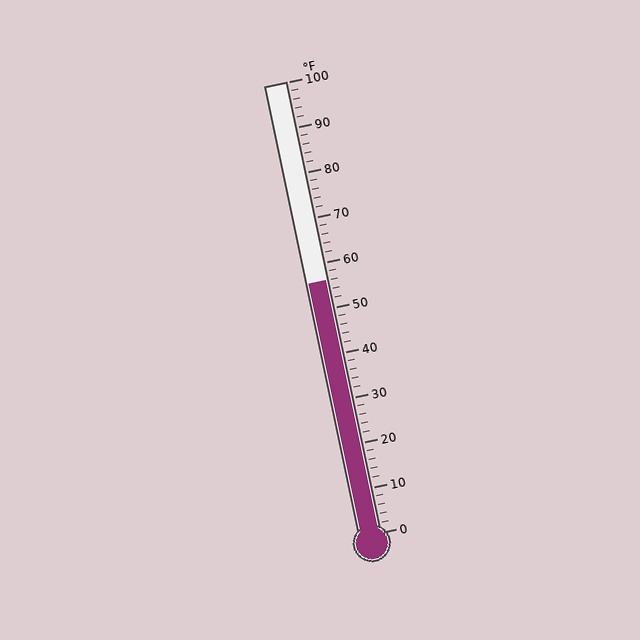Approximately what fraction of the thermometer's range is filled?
The thermometer is filled to approximately 55% of its range.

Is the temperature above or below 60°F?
The temperature is below 60°F.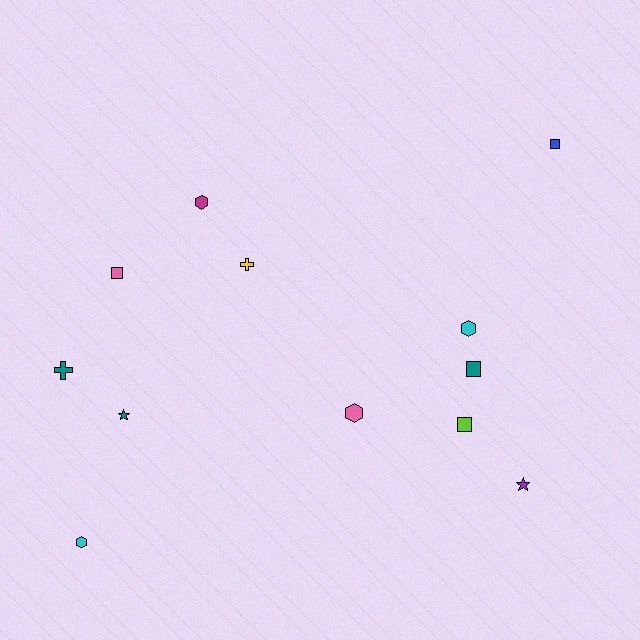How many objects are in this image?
There are 12 objects.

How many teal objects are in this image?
There are 3 teal objects.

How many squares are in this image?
There are 4 squares.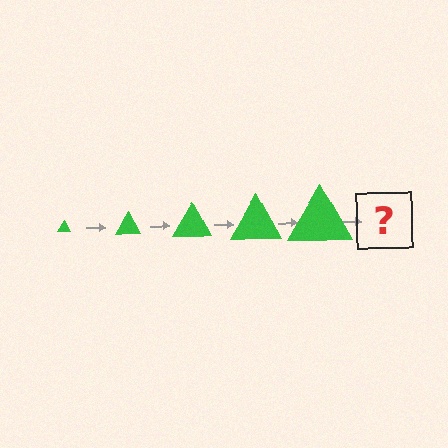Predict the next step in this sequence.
The next step is a green triangle, larger than the previous one.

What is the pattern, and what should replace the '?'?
The pattern is that the triangle gets progressively larger each step. The '?' should be a green triangle, larger than the previous one.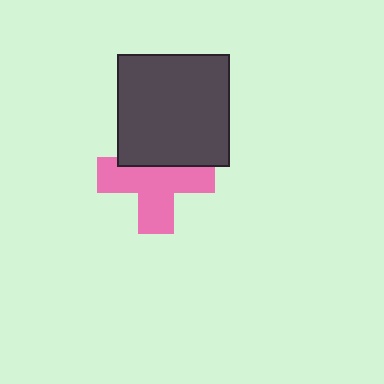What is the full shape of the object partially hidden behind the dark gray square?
The partially hidden object is a pink cross.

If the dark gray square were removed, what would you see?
You would see the complete pink cross.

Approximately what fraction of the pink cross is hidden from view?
Roughly 35% of the pink cross is hidden behind the dark gray square.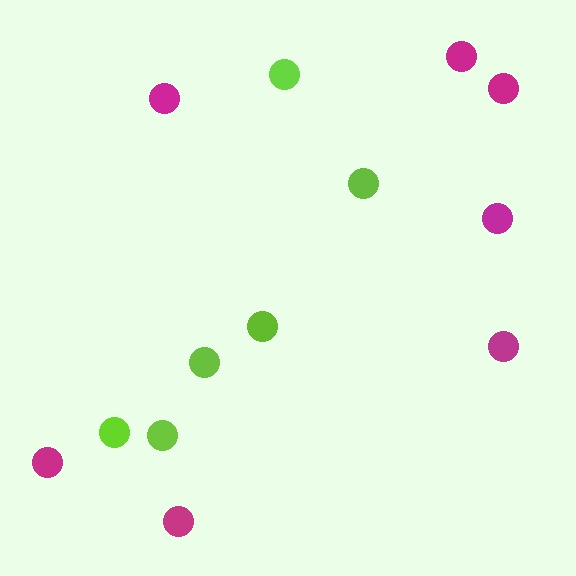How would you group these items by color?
There are 2 groups: one group of magenta circles (7) and one group of lime circles (6).